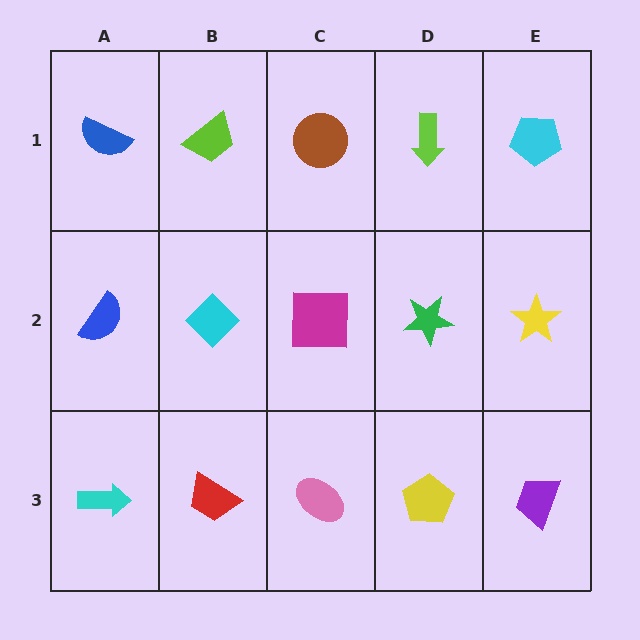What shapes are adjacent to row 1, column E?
A yellow star (row 2, column E), a lime arrow (row 1, column D).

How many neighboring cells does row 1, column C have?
3.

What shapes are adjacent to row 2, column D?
A lime arrow (row 1, column D), a yellow pentagon (row 3, column D), a magenta square (row 2, column C), a yellow star (row 2, column E).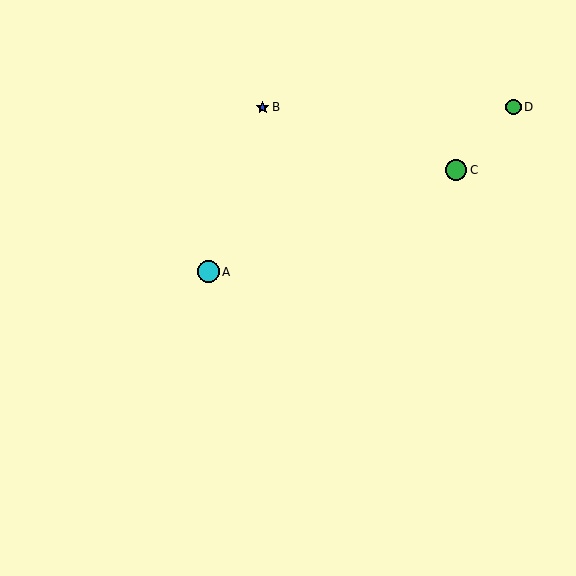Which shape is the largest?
The cyan circle (labeled A) is the largest.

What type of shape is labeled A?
Shape A is a cyan circle.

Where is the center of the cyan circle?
The center of the cyan circle is at (208, 272).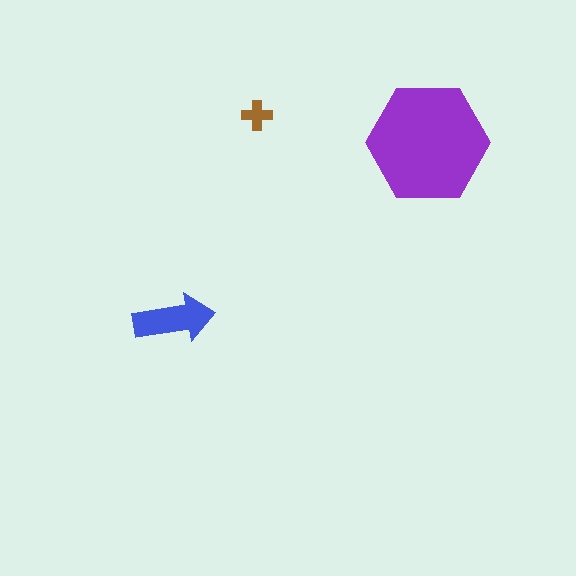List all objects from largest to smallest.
The purple hexagon, the blue arrow, the brown cross.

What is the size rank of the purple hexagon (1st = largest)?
1st.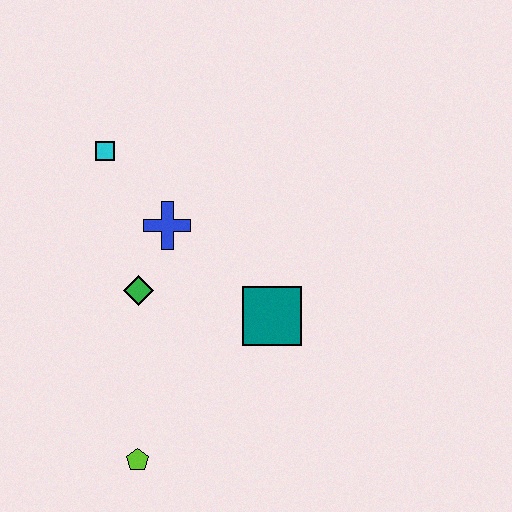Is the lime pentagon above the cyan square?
No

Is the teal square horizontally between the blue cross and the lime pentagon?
No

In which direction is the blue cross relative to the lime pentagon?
The blue cross is above the lime pentagon.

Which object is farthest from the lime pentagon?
The cyan square is farthest from the lime pentagon.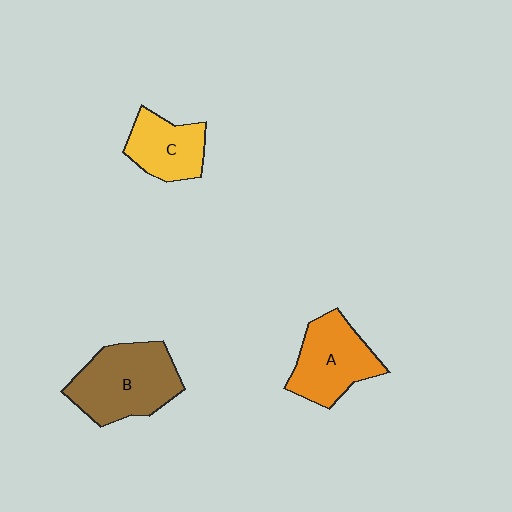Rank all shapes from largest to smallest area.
From largest to smallest: B (brown), A (orange), C (yellow).